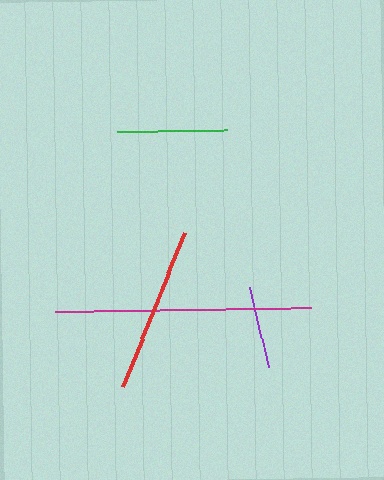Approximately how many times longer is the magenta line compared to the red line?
The magenta line is approximately 1.5 times the length of the red line.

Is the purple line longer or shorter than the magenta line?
The magenta line is longer than the purple line.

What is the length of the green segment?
The green segment is approximately 109 pixels long.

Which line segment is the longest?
The magenta line is the longest at approximately 256 pixels.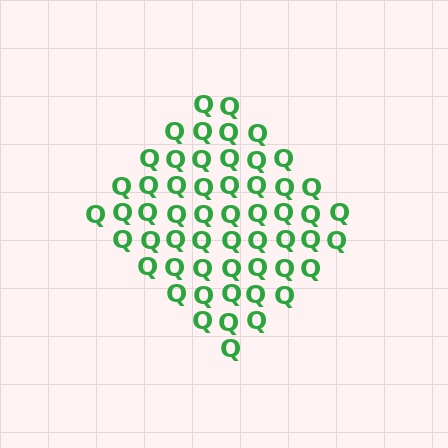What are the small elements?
The small elements are letter Q's.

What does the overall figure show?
The overall figure shows a diamond.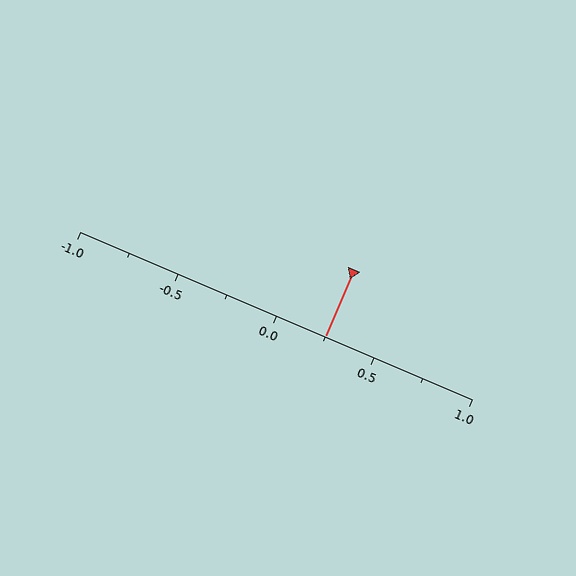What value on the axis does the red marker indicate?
The marker indicates approximately 0.25.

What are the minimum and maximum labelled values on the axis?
The axis runs from -1.0 to 1.0.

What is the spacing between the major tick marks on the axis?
The major ticks are spaced 0.5 apart.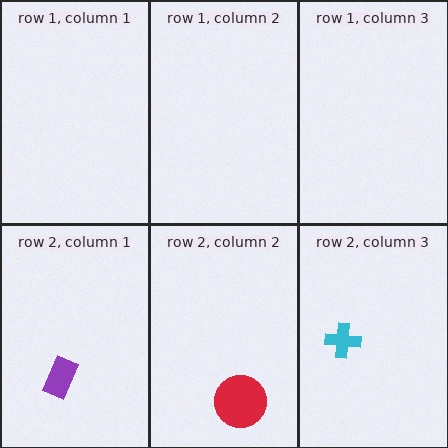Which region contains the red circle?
The row 2, column 2 region.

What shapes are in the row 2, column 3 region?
The cyan cross.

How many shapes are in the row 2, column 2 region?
1.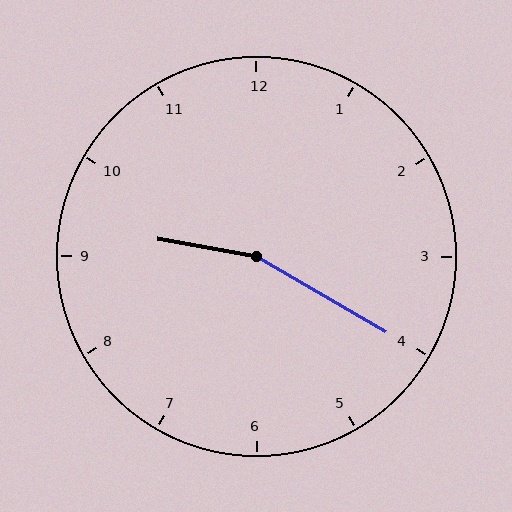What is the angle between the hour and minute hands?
Approximately 160 degrees.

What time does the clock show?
9:20.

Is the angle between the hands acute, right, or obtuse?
It is obtuse.